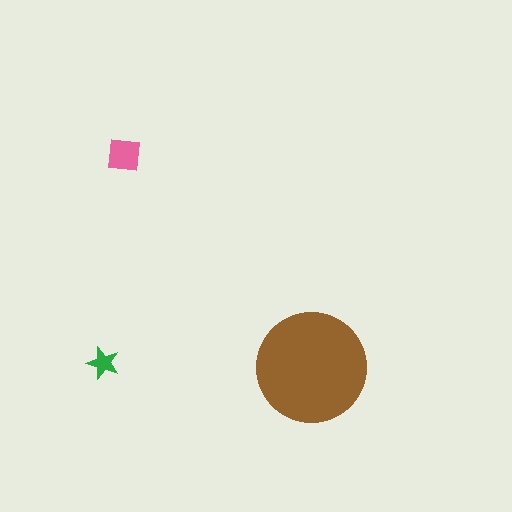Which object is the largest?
The brown circle.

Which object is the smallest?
The green star.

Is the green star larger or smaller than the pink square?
Smaller.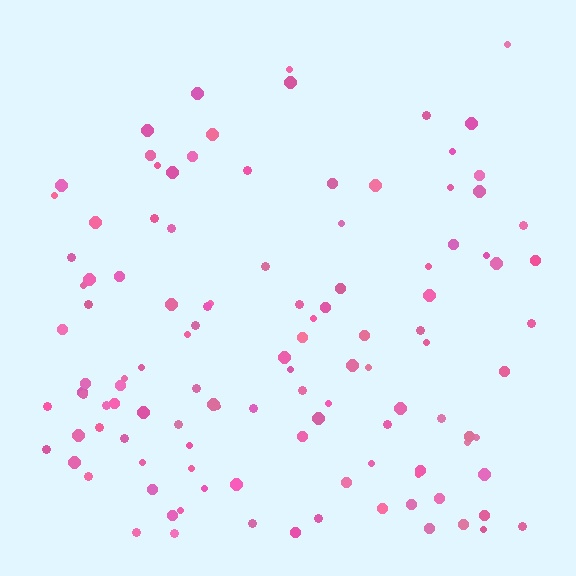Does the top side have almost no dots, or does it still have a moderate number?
Still a moderate number, just noticeably fewer than the bottom.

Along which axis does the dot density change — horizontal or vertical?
Vertical.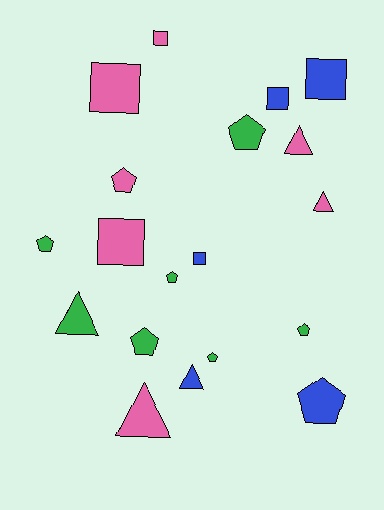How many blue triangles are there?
There is 1 blue triangle.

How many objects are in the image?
There are 19 objects.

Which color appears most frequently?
Green, with 7 objects.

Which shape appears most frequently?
Pentagon, with 8 objects.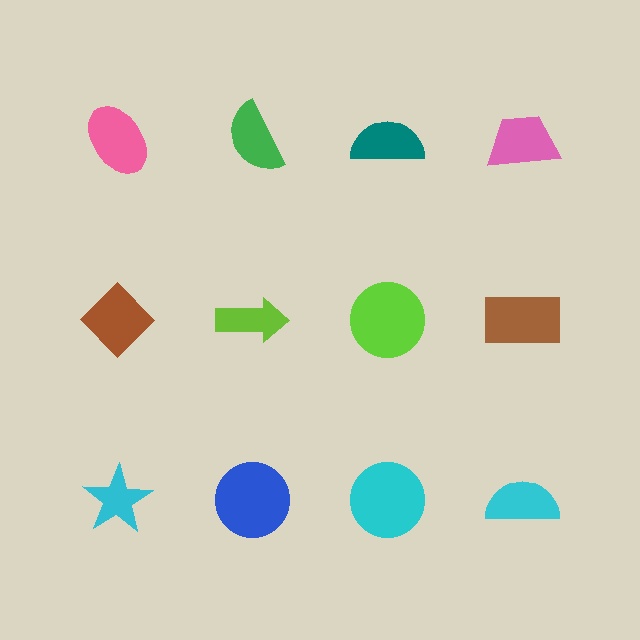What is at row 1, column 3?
A teal semicircle.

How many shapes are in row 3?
4 shapes.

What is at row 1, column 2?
A green semicircle.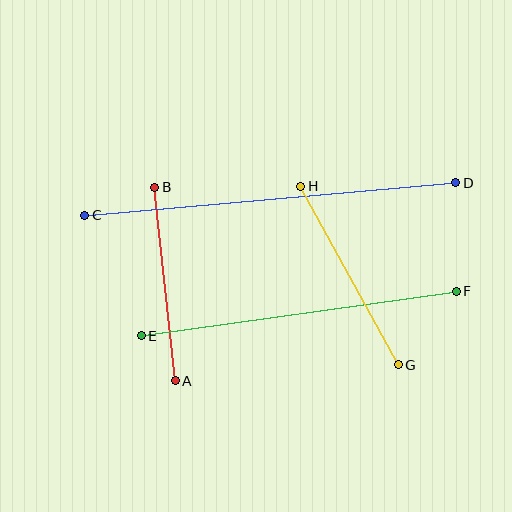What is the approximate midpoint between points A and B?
The midpoint is at approximately (165, 284) pixels.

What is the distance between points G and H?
The distance is approximately 203 pixels.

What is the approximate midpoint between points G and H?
The midpoint is at approximately (349, 276) pixels.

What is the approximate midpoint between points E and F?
The midpoint is at approximately (299, 313) pixels.